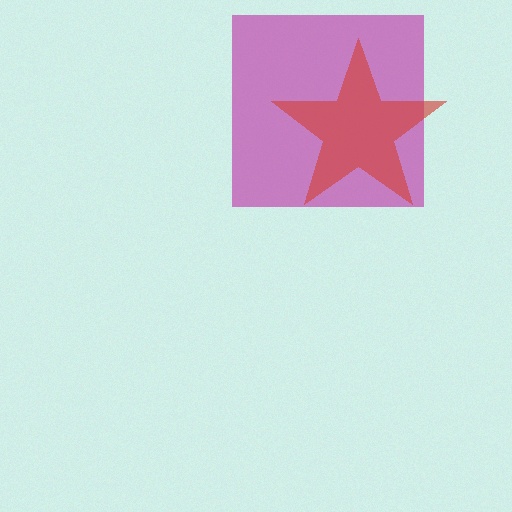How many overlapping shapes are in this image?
There are 2 overlapping shapes in the image.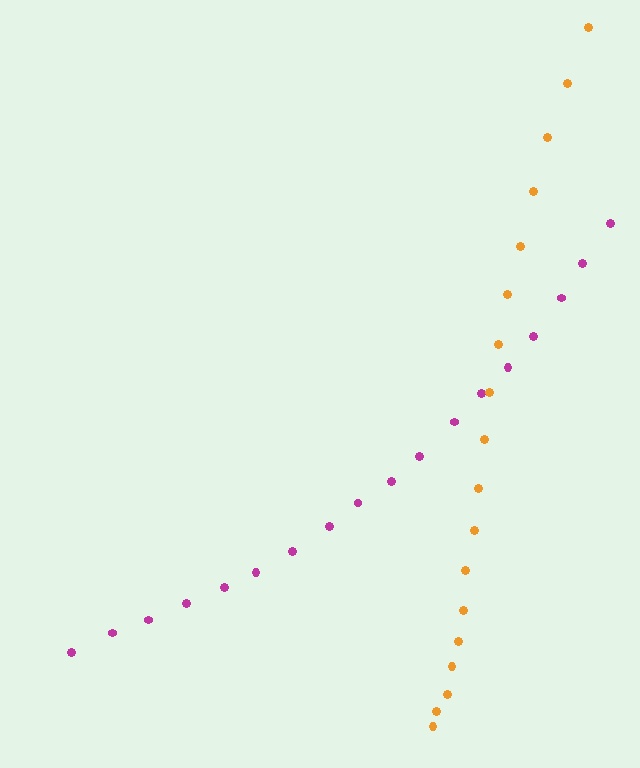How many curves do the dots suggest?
There are 2 distinct paths.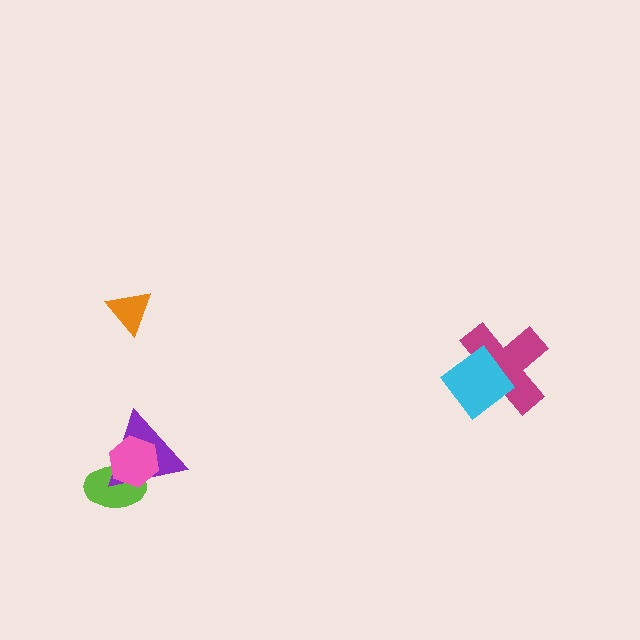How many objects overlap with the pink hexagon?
2 objects overlap with the pink hexagon.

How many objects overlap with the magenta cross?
1 object overlaps with the magenta cross.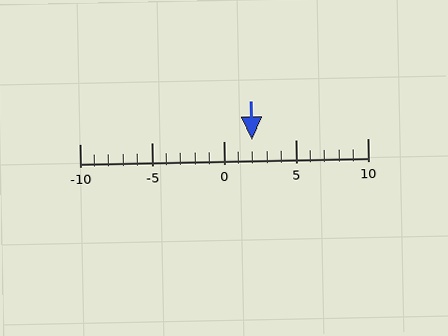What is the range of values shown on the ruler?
The ruler shows values from -10 to 10.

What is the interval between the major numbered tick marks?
The major tick marks are spaced 5 units apart.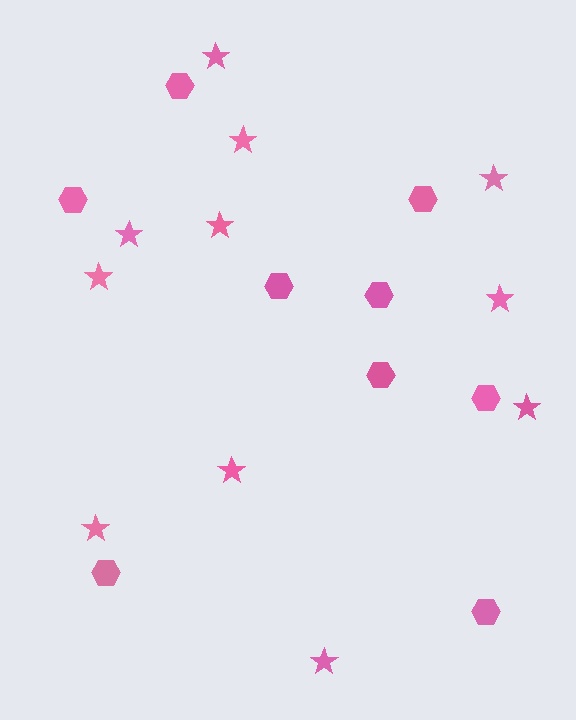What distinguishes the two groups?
There are 2 groups: one group of stars (11) and one group of hexagons (9).